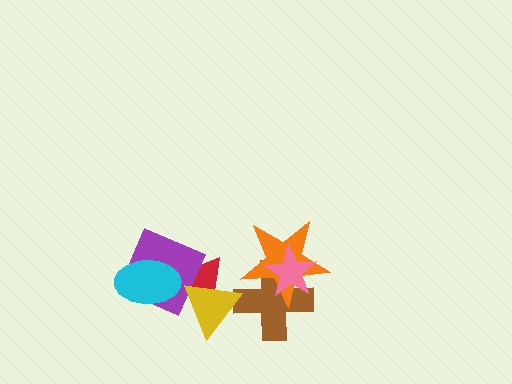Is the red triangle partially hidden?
Yes, it is partially covered by another shape.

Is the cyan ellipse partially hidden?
No, no other shape covers it.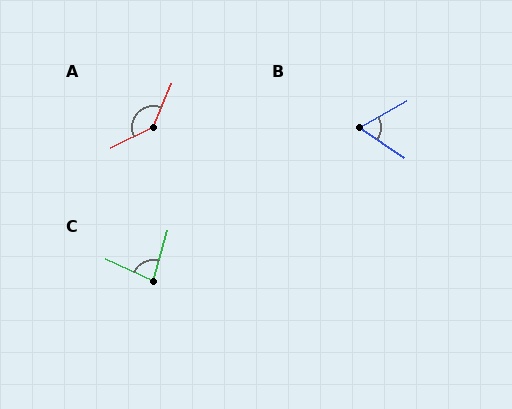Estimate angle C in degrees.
Approximately 80 degrees.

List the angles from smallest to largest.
B (64°), C (80°), A (139°).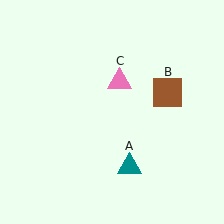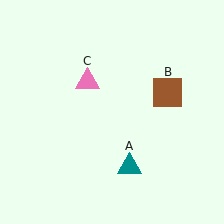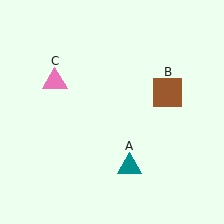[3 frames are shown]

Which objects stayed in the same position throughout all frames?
Teal triangle (object A) and brown square (object B) remained stationary.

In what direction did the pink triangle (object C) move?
The pink triangle (object C) moved left.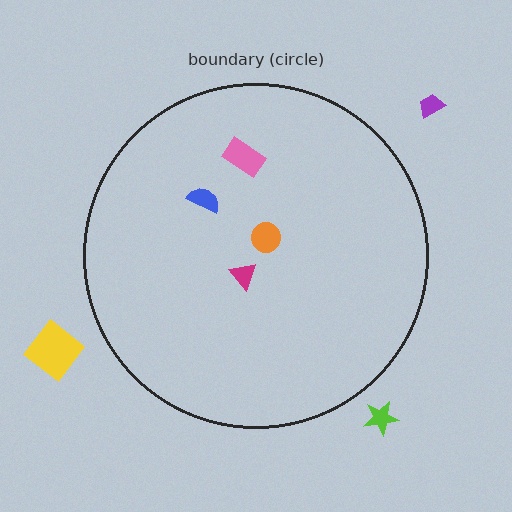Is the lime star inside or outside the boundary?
Outside.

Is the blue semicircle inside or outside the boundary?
Inside.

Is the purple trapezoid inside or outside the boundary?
Outside.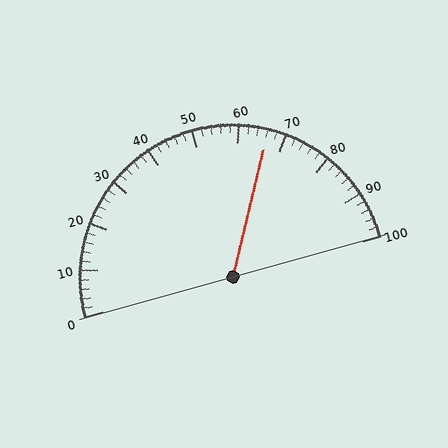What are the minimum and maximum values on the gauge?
The gauge ranges from 0 to 100.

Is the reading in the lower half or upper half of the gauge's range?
The reading is in the upper half of the range (0 to 100).